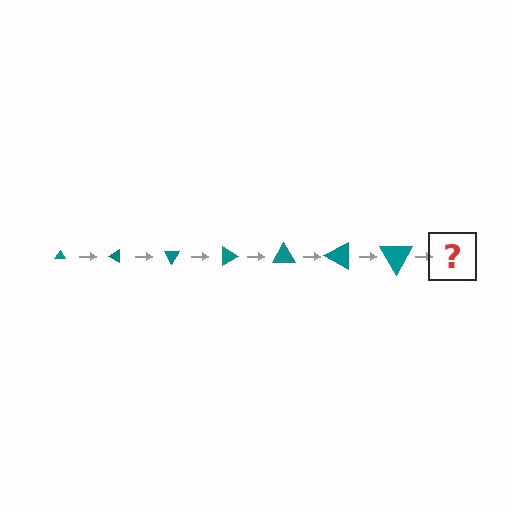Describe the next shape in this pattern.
It should be a triangle, larger than the previous one and rotated 210 degrees from the start.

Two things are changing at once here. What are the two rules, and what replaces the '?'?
The two rules are that the triangle grows larger each step and it rotates 30 degrees each step. The '?' should be a triangle, larger than the previous one and rotated 210 degrees from the start.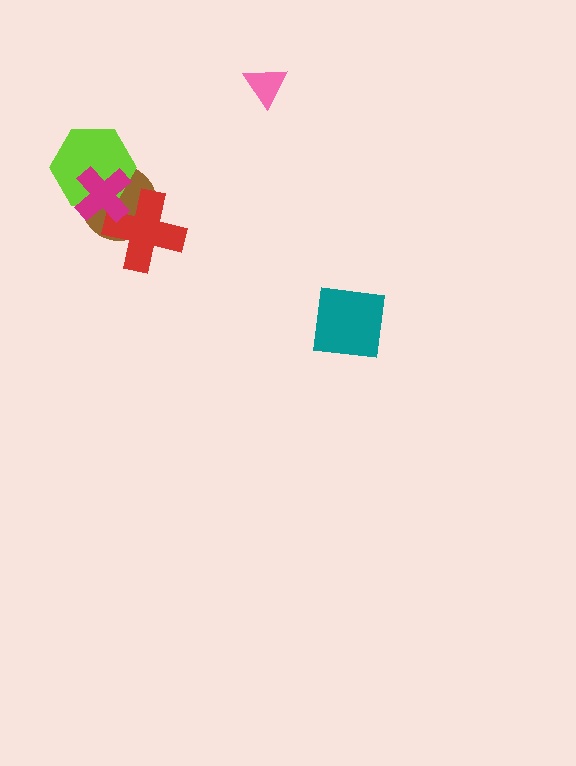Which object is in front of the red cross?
The magenta cross is in front of the red cross.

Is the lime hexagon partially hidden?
Yes, it is partially covered by another shape.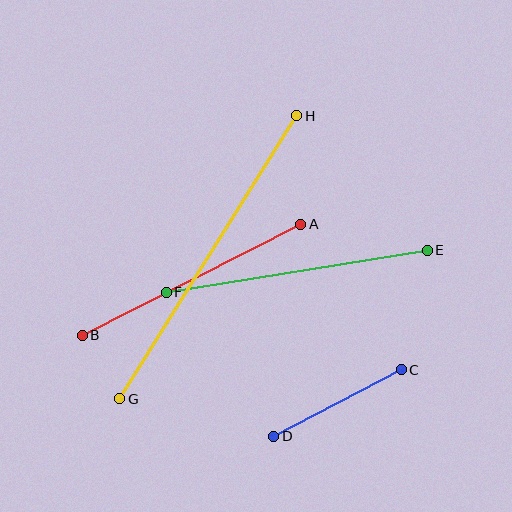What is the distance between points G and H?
The distance is approximately 334 pixels.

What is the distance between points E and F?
The distance is approximately 265 pixels.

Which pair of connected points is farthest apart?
Points G and H are farthest apart.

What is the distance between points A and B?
The distance is approximately 245 pixels.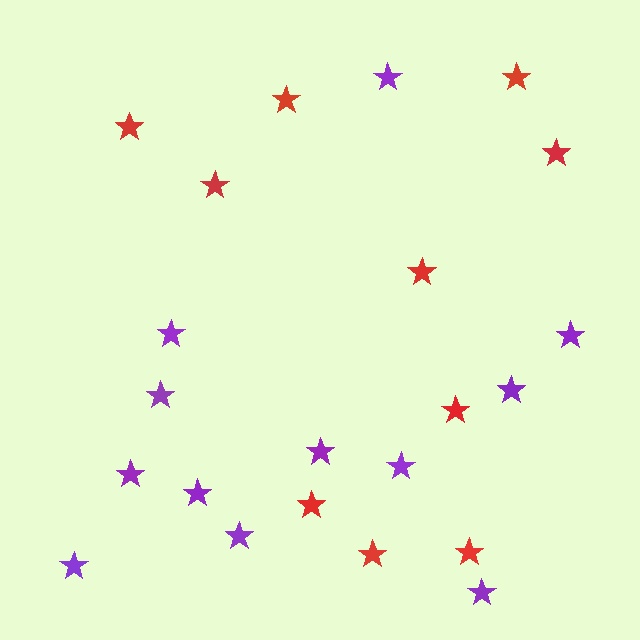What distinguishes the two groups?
There are 2 groups: one group of purple stars (12) and one group of red stars (10).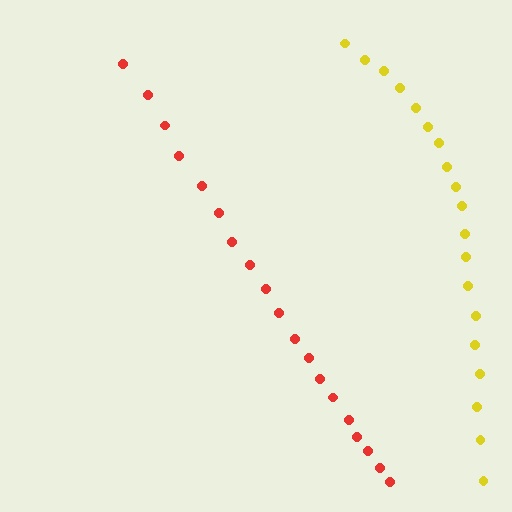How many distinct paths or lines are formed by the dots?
There are 2 distinct paths.